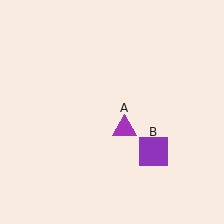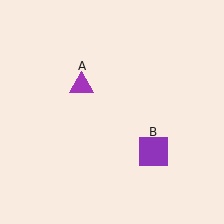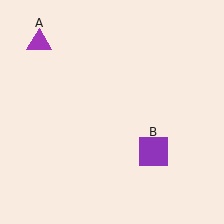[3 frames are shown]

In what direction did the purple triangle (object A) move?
The purple triangle (object A) moved up and to the left.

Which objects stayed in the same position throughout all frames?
Purple square (object B) remained stationary.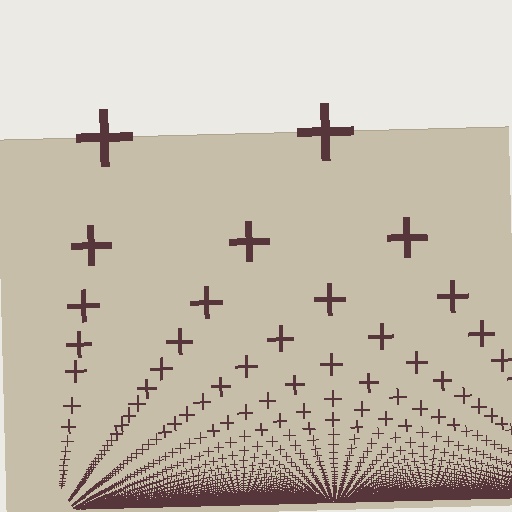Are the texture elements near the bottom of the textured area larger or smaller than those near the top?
Smaller. The gradient is inverted — elements near the bottom are smaller and denser.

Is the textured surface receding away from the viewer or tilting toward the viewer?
The surface appears to tilt toward the viewer. Texture elements get larger and sparser toward the top.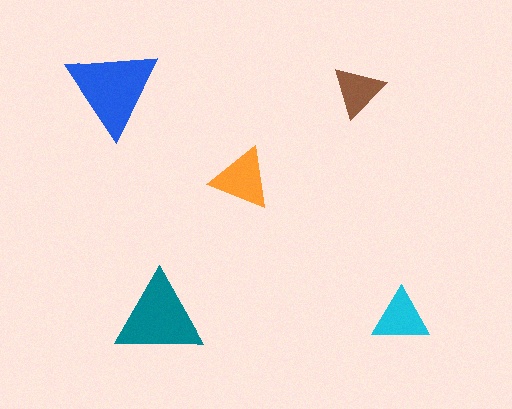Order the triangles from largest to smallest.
the blue one, the teal one, the orange one, the cyan one, the brown one.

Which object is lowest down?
The teal triangle is bottommost.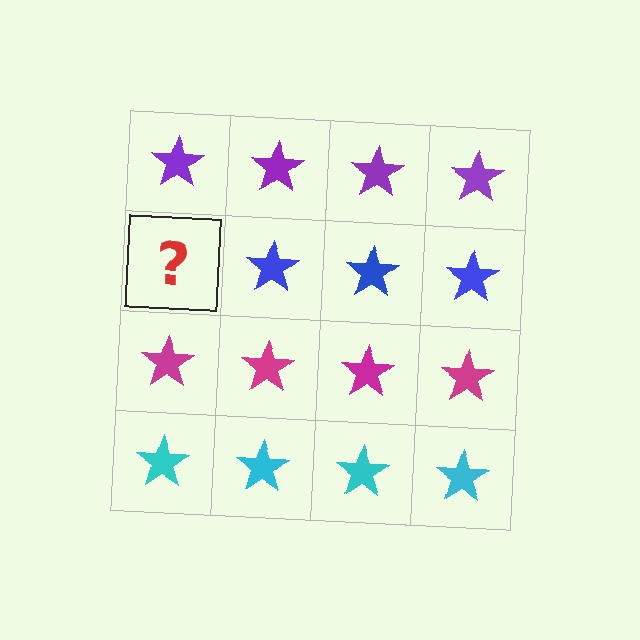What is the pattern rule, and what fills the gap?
The rule is that each row has a consistent color. The gap should be filled with a blue star.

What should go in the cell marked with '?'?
The missing cell should contain a blue star.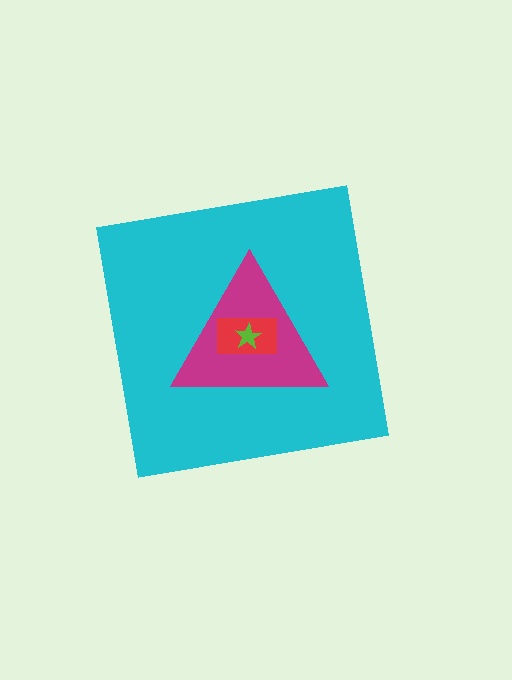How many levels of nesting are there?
4.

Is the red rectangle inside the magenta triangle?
Yes.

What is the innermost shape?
The lime star.